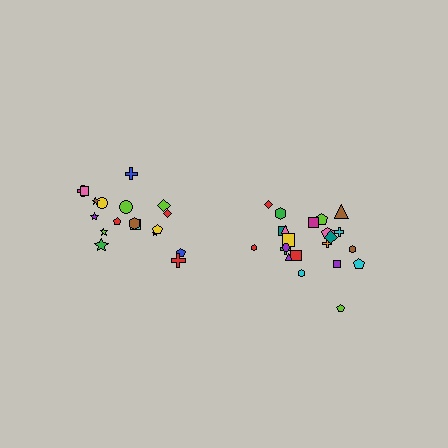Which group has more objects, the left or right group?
The right group.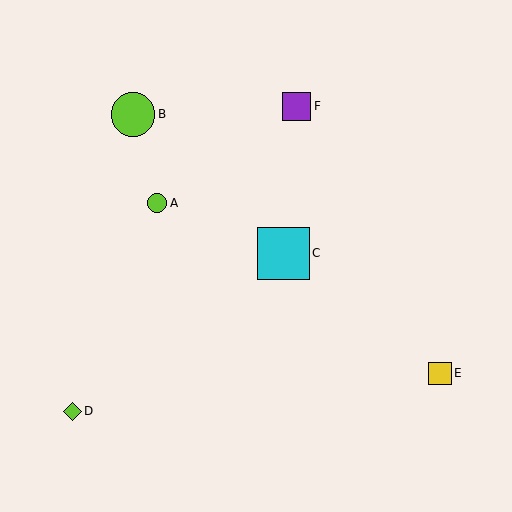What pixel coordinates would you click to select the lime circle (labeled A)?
Click at (157, 203) to select the lime circle A.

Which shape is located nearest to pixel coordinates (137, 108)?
The lime circle (labeled B) at (133, 114) is nearest to that location.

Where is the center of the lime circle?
The center of the lime circle is at (157, 203).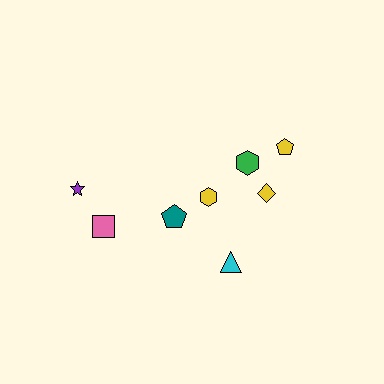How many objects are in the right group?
There are 5 objects.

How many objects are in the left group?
There are 3 objects.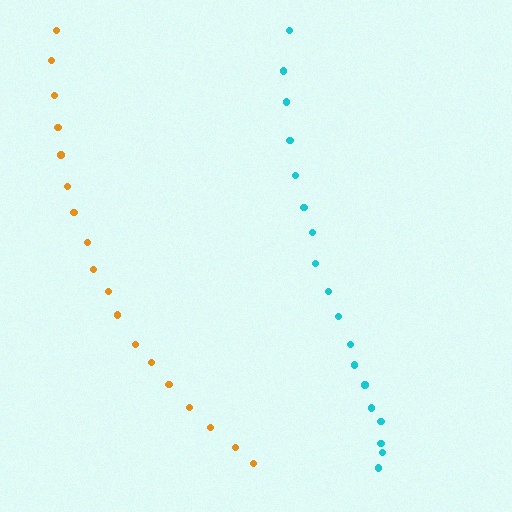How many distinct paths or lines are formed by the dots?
There are 2 distinct paths.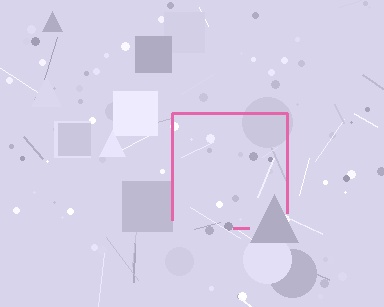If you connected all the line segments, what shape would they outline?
They would outline a square.